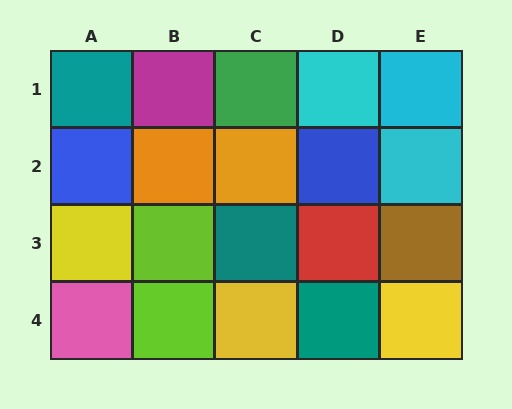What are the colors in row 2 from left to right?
Blue, orange, orange, blue, cyan.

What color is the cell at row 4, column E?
Yellow.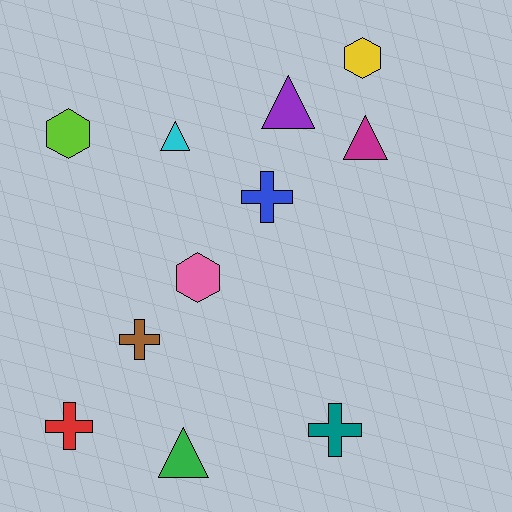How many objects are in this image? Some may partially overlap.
There are 11 objects.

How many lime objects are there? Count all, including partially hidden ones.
There is 1 lime object.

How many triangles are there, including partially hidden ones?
There are 4 triangles.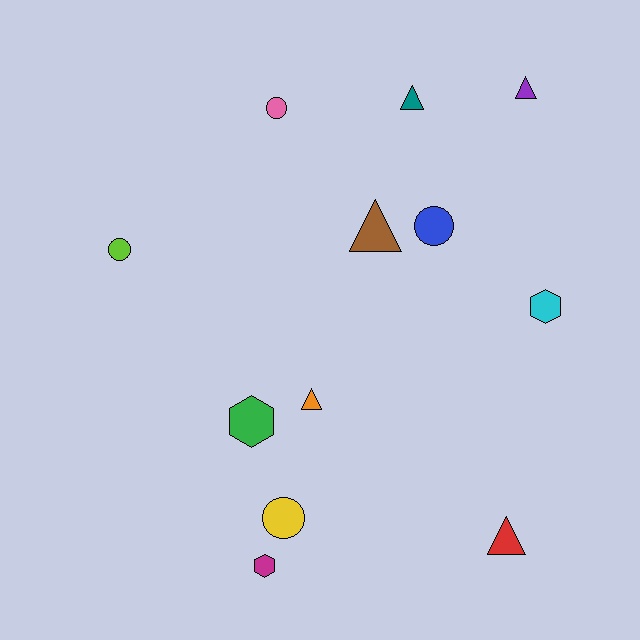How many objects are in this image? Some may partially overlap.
There are 12 objects.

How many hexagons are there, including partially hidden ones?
There are 3 hexagons.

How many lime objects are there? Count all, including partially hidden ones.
There is 1 lime object.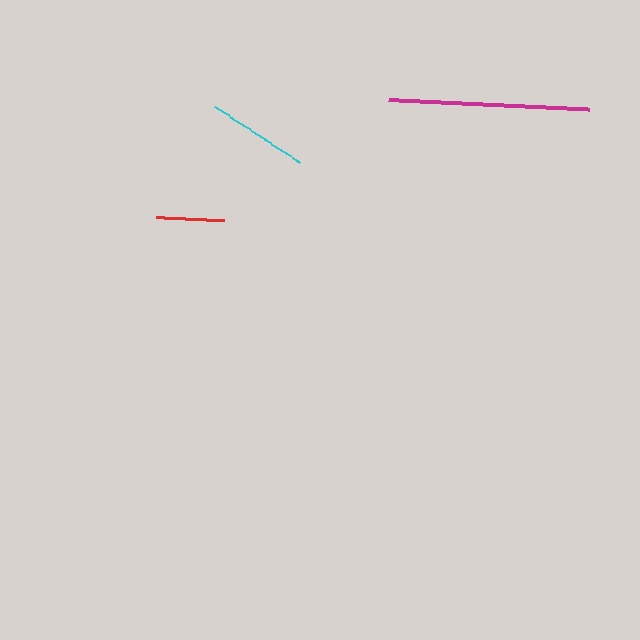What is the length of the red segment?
The red segment is approximately 68 pixels long.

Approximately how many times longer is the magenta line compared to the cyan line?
The magenta line is approximately 2.0 times the length of the cyan line.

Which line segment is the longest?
The magenta line is the longest at approximately 201 pixels.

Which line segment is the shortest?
The red line is the shortest at approximately 68 pixels.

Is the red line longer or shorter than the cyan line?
The cyan line is longer than the red line.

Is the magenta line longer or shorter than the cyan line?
The magenta line is longer than the cyan line.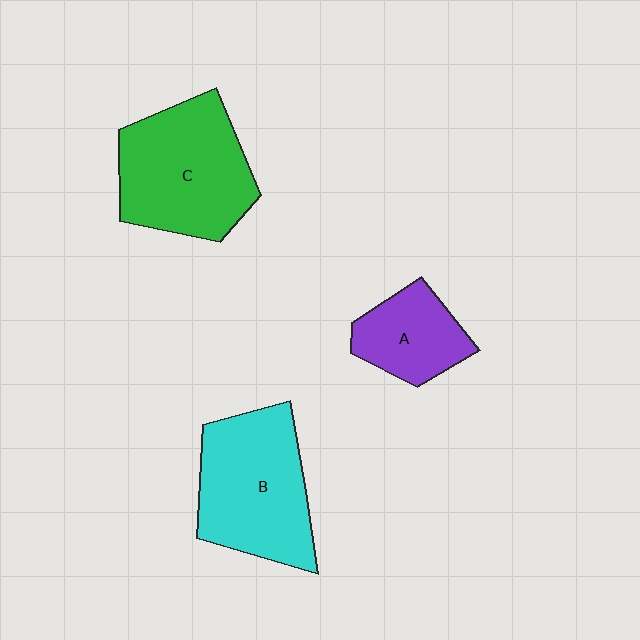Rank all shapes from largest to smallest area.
From largest to smallest: C (green), B (cyan), A (purple).